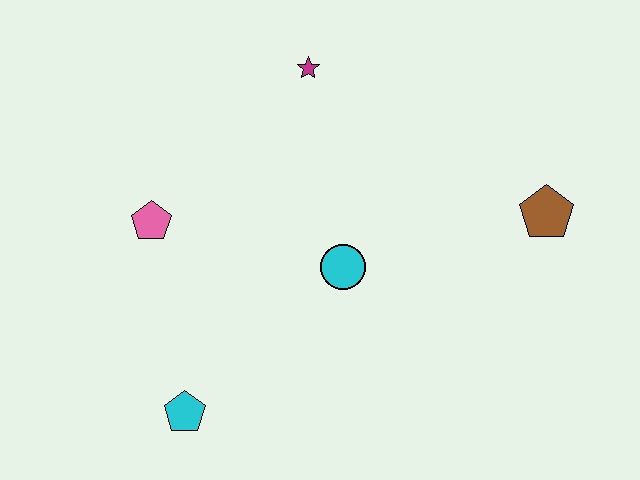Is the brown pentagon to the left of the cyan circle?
No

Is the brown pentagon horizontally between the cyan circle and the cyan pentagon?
No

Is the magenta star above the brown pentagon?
Yes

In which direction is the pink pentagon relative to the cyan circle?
The pink pentagon is to the left of the cyan circle.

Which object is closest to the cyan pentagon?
The pink pentagon is closest to the cyan pentagon.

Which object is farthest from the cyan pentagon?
The brown pentagon is farthest from the cyan pentagon.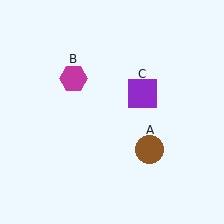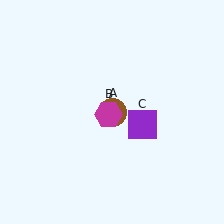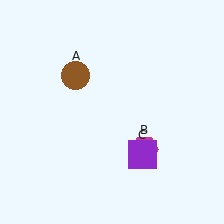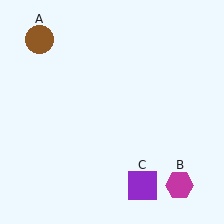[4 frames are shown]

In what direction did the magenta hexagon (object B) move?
The magenta hexagon (object B) moved down and to the right.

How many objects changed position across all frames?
3 objects changed position: brown circle (object A), magenta hexagon (object B), purple square (object C).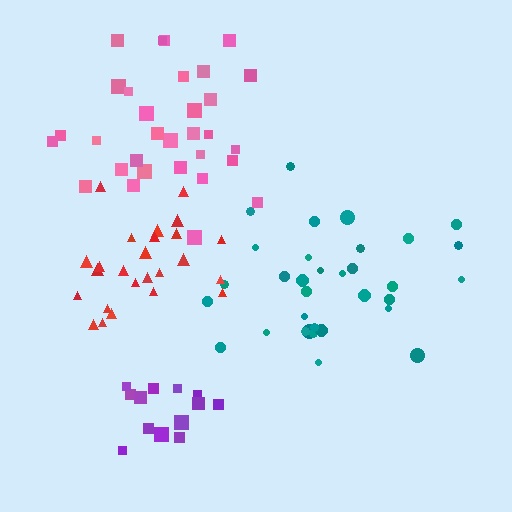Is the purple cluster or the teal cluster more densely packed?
Purple.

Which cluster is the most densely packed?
Pink.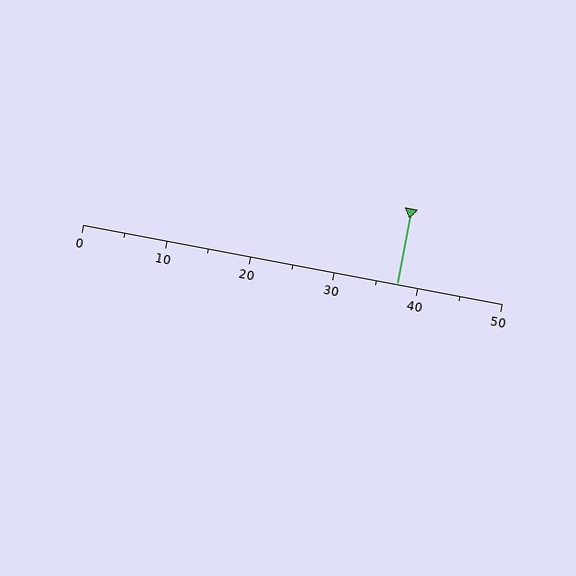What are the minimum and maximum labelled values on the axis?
The axis runs from 0 to 50.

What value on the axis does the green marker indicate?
The marker indicates approximately 37.5.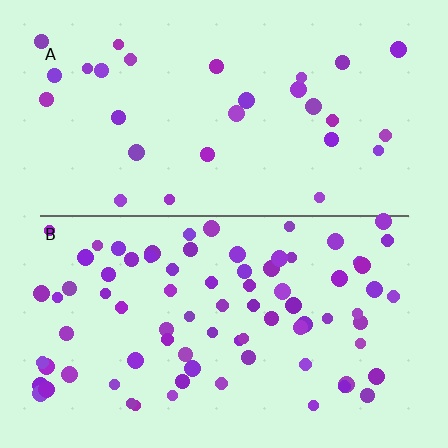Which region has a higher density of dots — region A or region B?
B (the bottom).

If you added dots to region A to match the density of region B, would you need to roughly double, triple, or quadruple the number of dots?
Approximately triple.